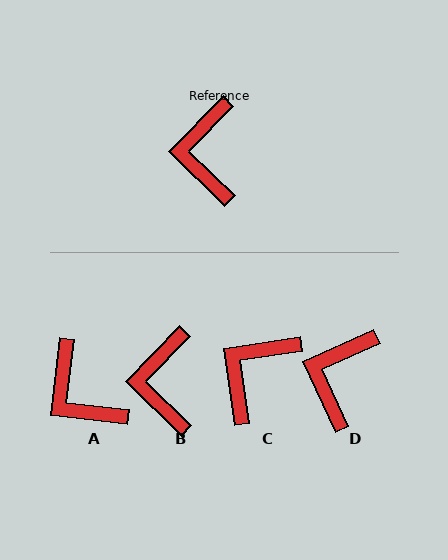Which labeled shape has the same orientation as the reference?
B.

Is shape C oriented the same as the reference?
No, it is off by about 37 degrees.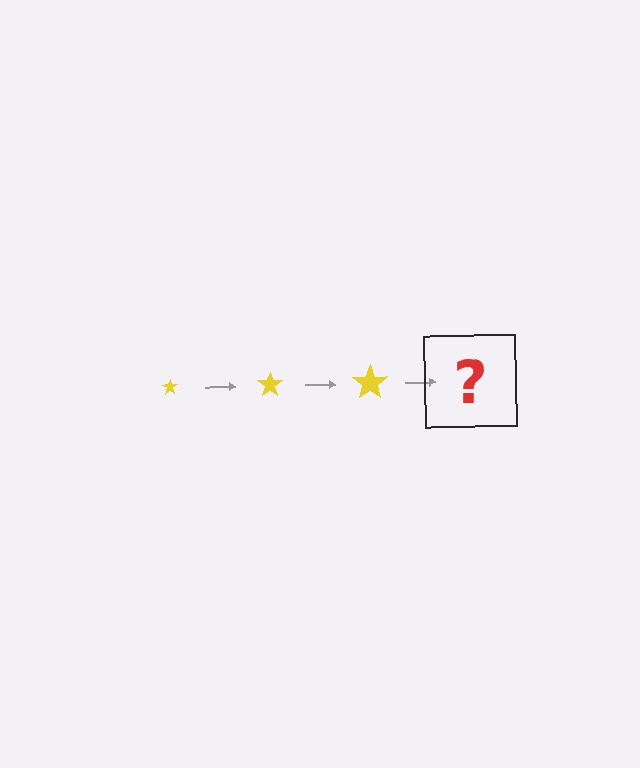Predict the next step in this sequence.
The next step is a yellow star, larger than the previous one.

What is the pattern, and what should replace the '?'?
The pattern is that the star gets progressively larger each step. The '?' should be a yellow star, larger than the previous one.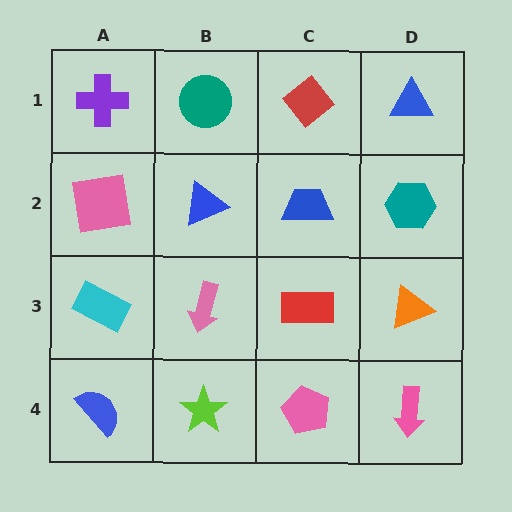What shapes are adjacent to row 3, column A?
A pink square (row 2, column A), a blue semicircle (row 4, column A), a pink arrow (row 3, column B).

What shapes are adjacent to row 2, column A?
A purple cross (row 1, column A), a cyan rectangle (row 3, column A), a blue triangle (row 2, column B).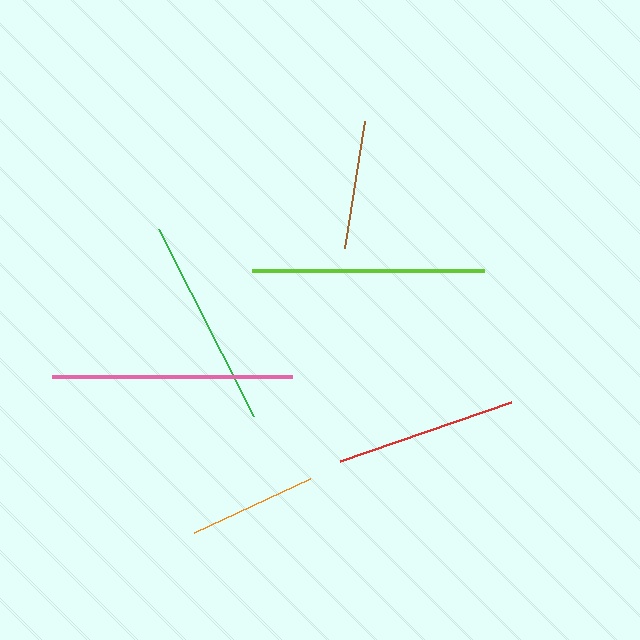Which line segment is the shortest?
The orange line is the shortest at approximately 128 pixels.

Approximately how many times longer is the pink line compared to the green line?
The pink line is approximately 1.1 times the length of the green line.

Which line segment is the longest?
The pink line is the longest at approximately 240 pixels.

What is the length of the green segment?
The green segment is approximately 209 pixels long.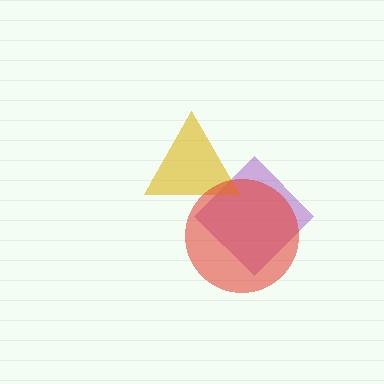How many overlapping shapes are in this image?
There are 3 overlapping shapes in the image.